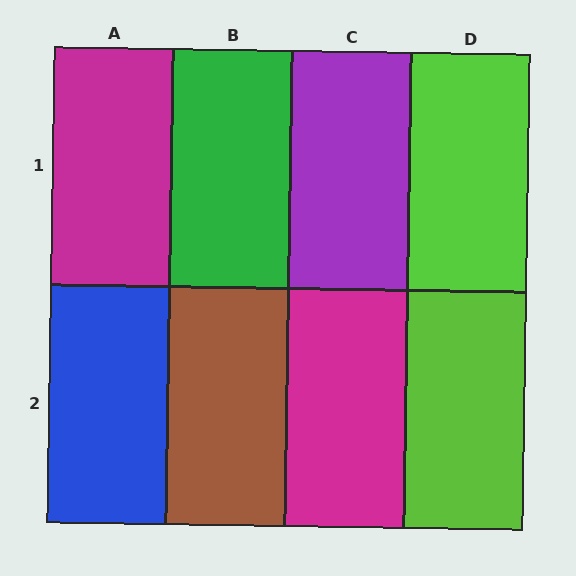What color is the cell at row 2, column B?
Brown.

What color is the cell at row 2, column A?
Blue.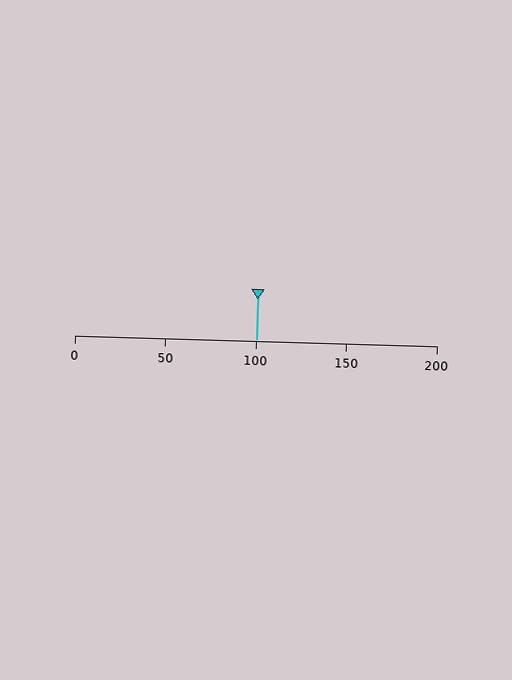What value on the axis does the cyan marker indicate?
The marker indicates approximately 100.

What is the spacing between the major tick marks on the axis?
The major ticks are spaced 50 apart.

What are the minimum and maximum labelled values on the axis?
The axis runs from 0 to 200.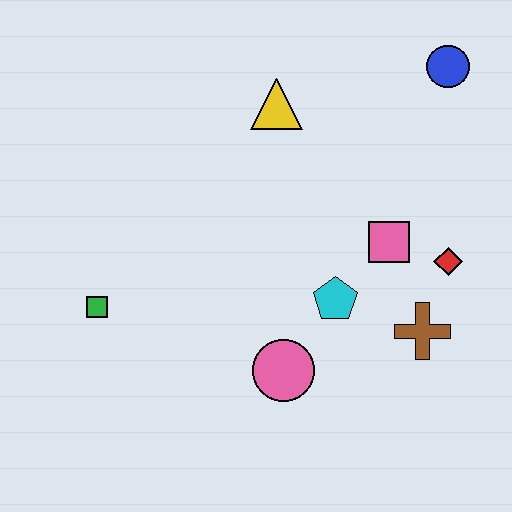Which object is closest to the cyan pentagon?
The pink square is closest to the cyan pentagon.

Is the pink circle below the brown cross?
Yes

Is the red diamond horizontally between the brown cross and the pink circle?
No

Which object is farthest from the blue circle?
The green square is farthest from the blue circle.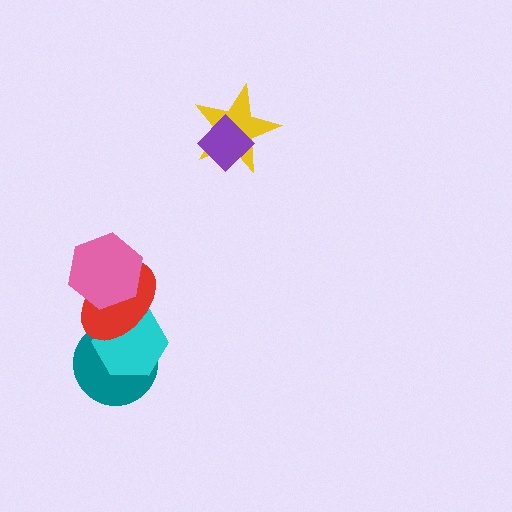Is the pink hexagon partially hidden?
No, no other shape covers it.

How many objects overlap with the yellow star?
1 object overlaps with the yellow star.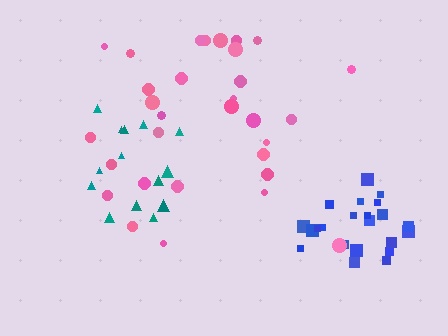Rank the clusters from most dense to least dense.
teal, blue, pink.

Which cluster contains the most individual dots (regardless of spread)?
Pink (31).